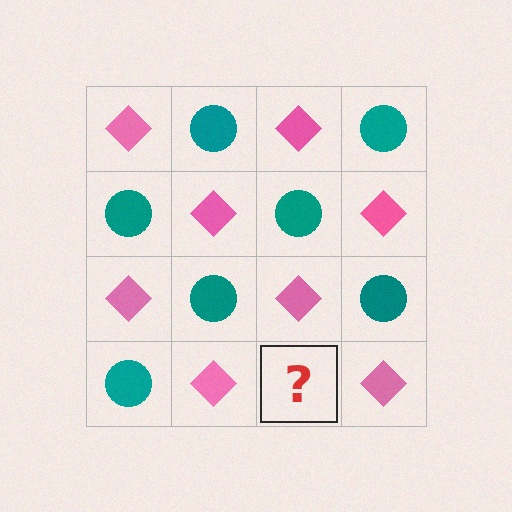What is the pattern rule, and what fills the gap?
The rule is that it alternates pink diamond and teal circle in a checkerboard pattern. The gap should be filled with a teal circle.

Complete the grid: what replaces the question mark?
The question mark should be replaced with a teal circle.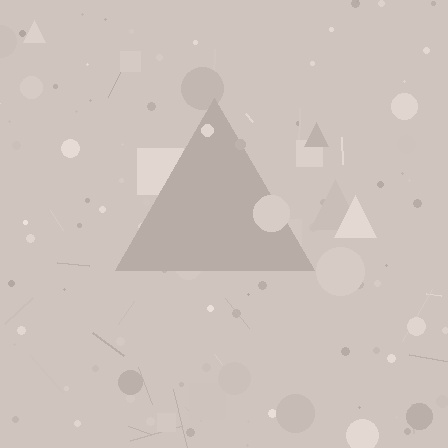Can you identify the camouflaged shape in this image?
The camouflaged shape is a triangle.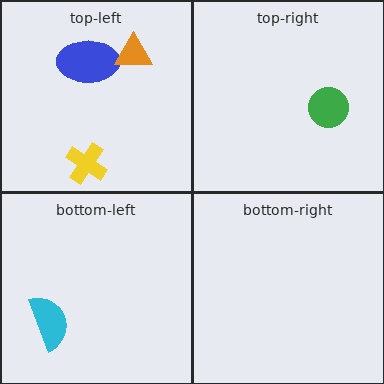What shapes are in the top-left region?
The yellow cross, the blue ellipse, the orange triangle.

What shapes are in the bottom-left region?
The cyan semicircle.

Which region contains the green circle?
The top-right region.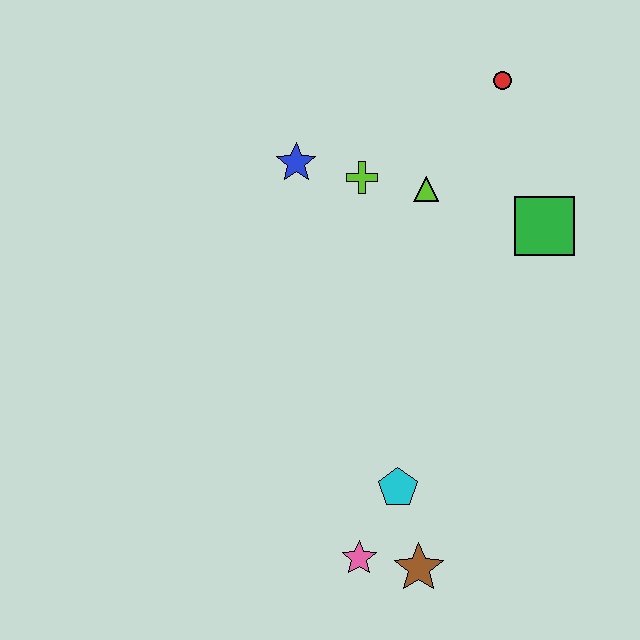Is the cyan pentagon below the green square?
Yes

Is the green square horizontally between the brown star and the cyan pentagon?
No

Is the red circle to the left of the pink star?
No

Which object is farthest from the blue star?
The brown star is farthest from the blue star.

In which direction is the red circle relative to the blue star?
The red circle is to the right of the blue star.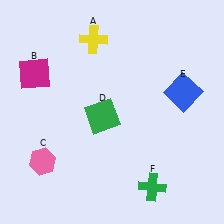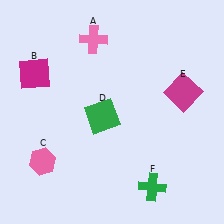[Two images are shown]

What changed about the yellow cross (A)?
In Image 1, A is yellow. In Image 2, it changed to pink.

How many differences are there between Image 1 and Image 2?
There are 2 differences between the two images.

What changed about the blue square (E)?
In Image 1, E is blue. In Image 2, it changed to magenta.